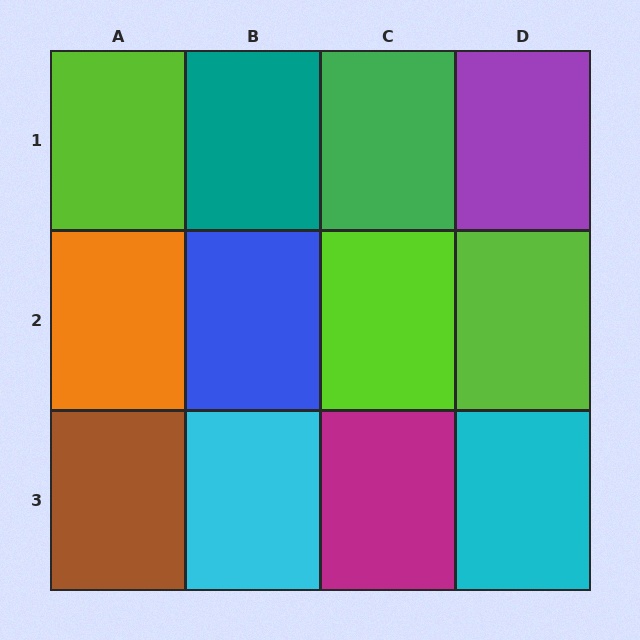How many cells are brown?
1 cell is brown.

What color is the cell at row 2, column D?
Lime.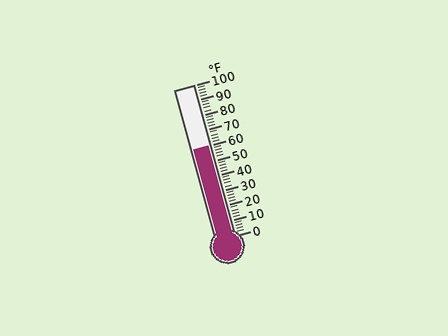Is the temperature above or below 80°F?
The temperature is below 80°F.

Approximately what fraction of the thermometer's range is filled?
The thermometer is filled to approximately 60% of its range.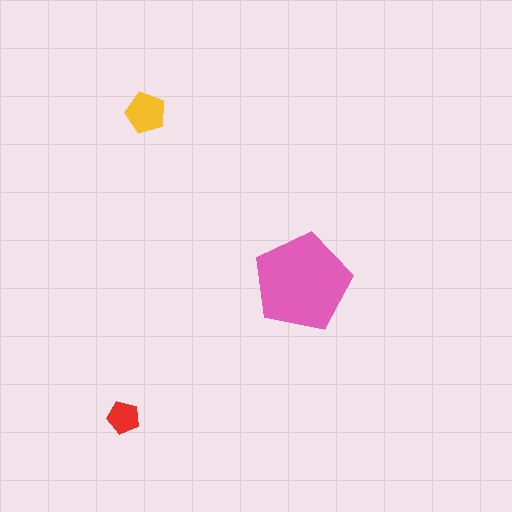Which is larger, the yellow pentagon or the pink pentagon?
The pink one.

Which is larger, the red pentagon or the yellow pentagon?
The yellow one.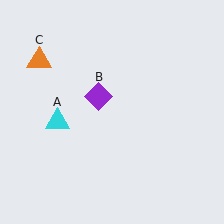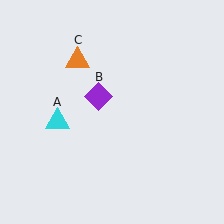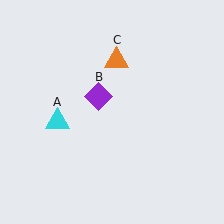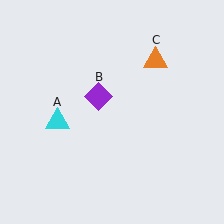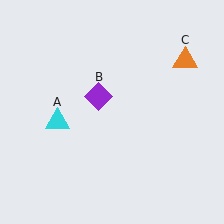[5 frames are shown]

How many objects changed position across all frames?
1 object changed position: orange triangle (object C).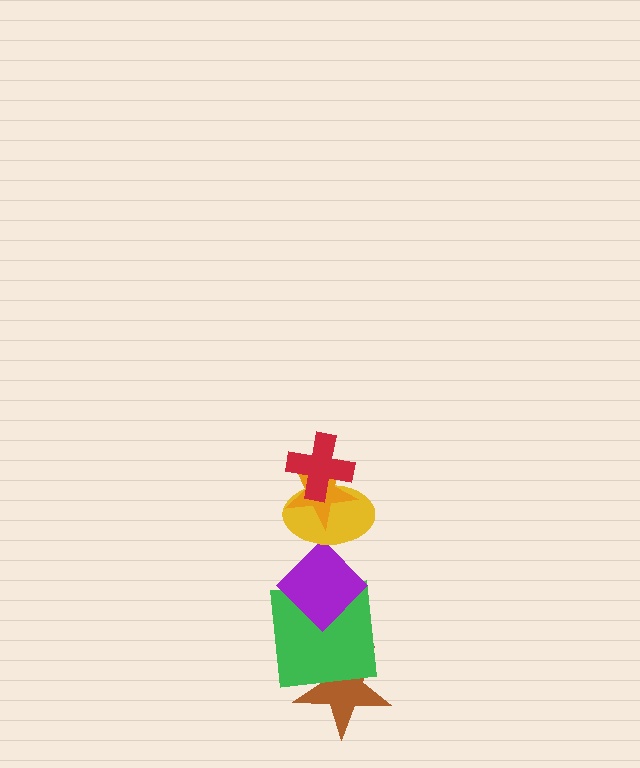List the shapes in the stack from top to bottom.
From top to bottom: the red cross, the orange star, the yellow ellipse, the purple diamond, the green square, the brown star.